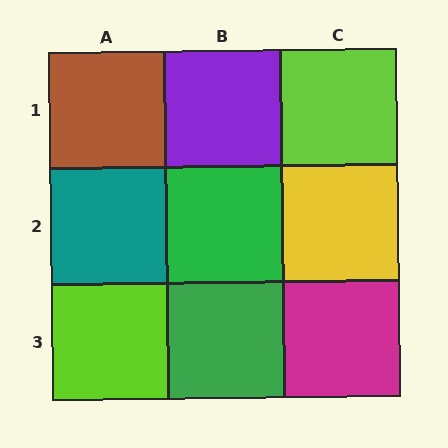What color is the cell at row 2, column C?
Yellow.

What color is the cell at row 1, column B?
Purple.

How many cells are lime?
2 cells are lime.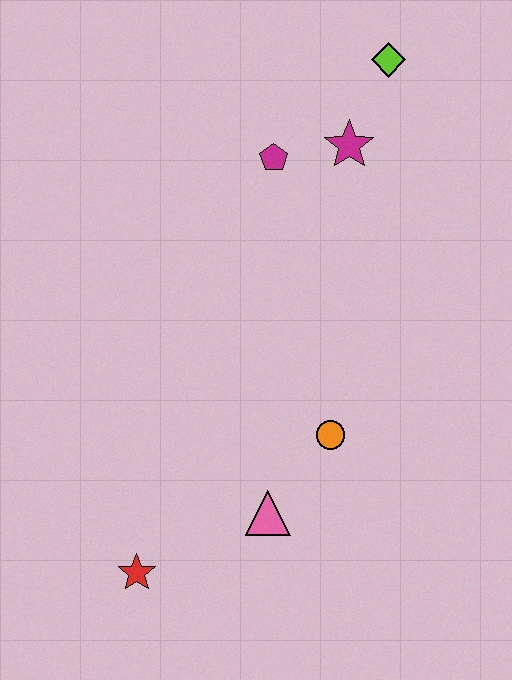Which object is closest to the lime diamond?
The magenta star is closest to the lime diamond.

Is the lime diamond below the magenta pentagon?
No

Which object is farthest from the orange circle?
The lime diamond is farthest from the orange circle.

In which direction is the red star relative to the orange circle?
The red star is to the left of the orange circle.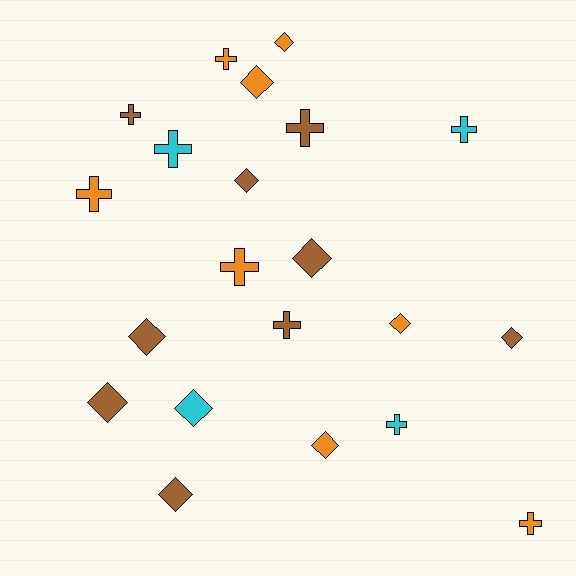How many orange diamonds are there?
There are 4 orange diamonds.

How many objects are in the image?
There are 21 objects.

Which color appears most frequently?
Brown, with 9 objects.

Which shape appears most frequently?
Diamond, with 11 objects.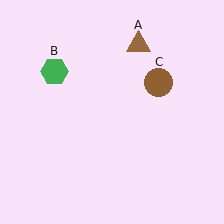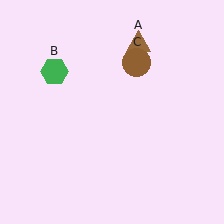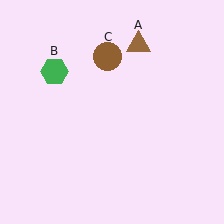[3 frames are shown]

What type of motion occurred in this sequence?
The brown circle (object C) rotated counterclockwise around the center of the scene.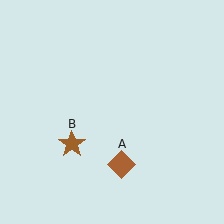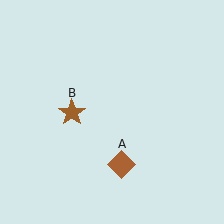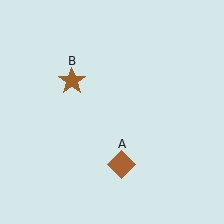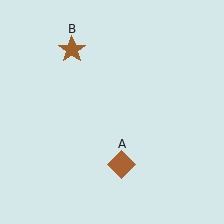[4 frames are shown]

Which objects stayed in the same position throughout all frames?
Brown diamond (object A) remained stationary.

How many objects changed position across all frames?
1 object changed position: brown star (object B).